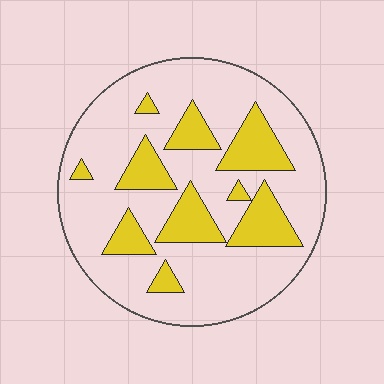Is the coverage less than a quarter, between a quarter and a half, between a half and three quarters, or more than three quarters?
Less than a quarter.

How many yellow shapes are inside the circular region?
10.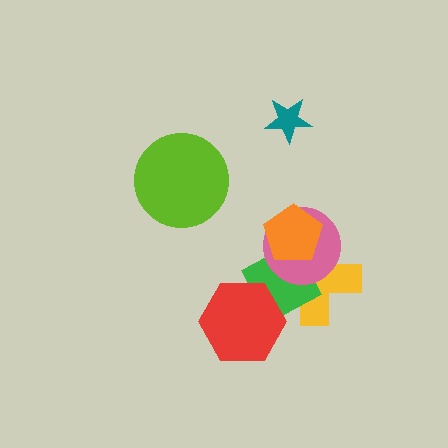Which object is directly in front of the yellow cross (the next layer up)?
The green square is directly in front of the yellow cross.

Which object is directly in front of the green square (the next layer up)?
The pink circle is directly in front of the green square.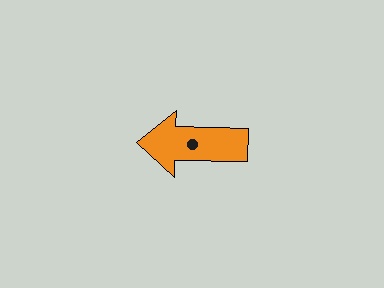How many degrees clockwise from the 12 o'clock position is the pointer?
Approximately 271 degrees.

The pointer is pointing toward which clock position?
Roughly 9 o'clock.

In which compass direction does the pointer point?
West.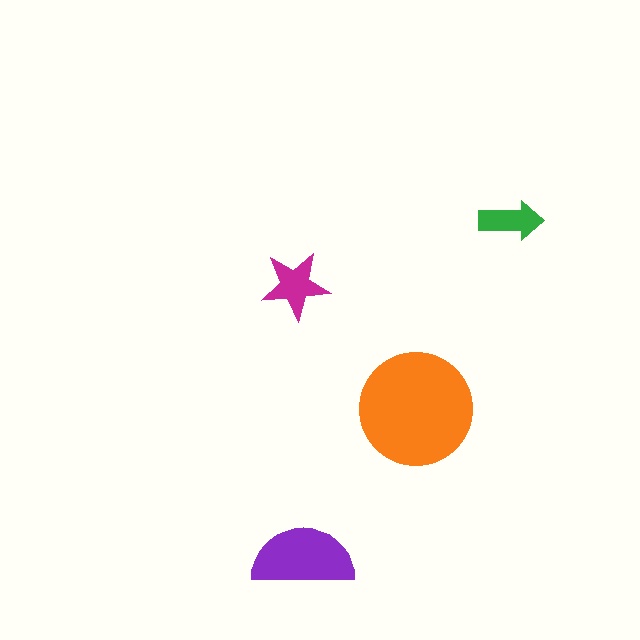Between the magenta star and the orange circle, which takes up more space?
The orange circle.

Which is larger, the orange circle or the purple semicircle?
The orange circle.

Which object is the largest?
The orange circle.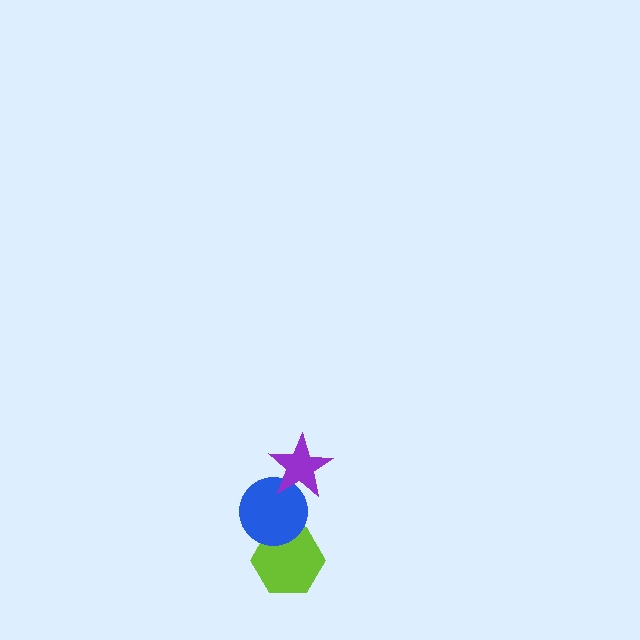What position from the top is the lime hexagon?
The lime hexagon is 3rd from the top.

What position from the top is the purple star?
The purple star is 1st from the top.